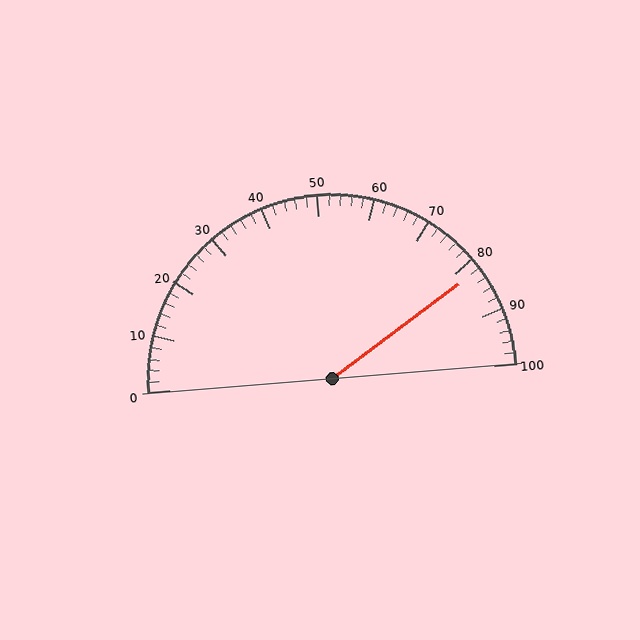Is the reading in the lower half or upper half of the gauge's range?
The reading is in the upper half of the range (0 to 100).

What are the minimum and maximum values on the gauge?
The gauge ranges from 0 to 100.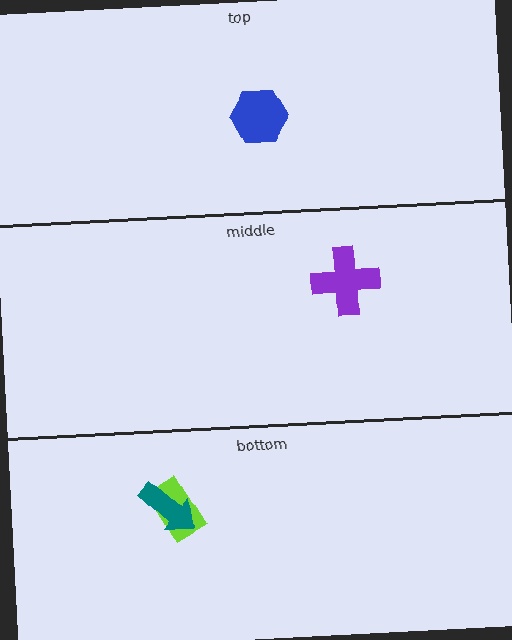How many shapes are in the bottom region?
2.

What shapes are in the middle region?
The purple cross.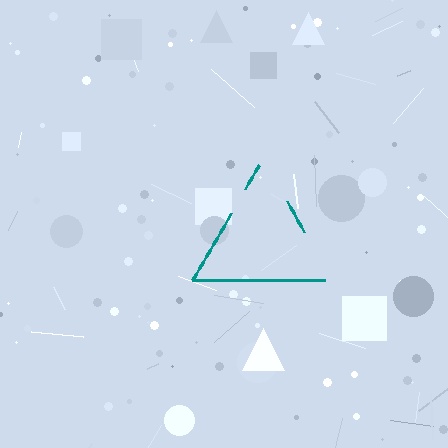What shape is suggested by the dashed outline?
The dashed outline suggests a triangle.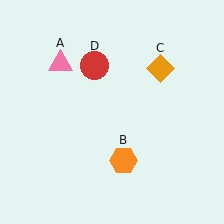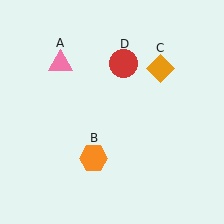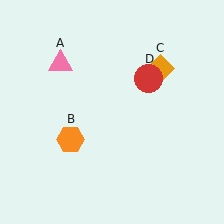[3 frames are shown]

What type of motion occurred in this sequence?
The orange hexagon (object B), red circle (object D) rotated clockwise around the center of the scene.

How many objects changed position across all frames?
2 objects changed position: orange hexagon (object B), red circle (object D).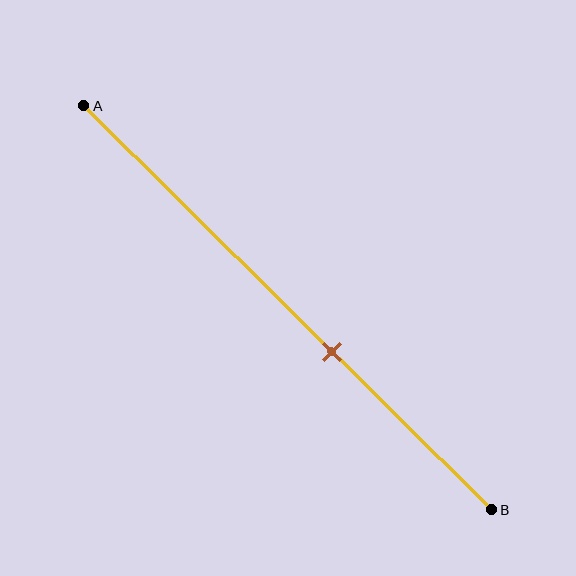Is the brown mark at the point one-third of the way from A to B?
No, the mark is at about 60% from A, not at the 33% one-third point.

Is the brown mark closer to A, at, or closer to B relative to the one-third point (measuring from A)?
The brown mark is closer to point B than the one-third point of segment AB.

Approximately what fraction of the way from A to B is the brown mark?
The brown mark is approximately 60% of the way from A to B.